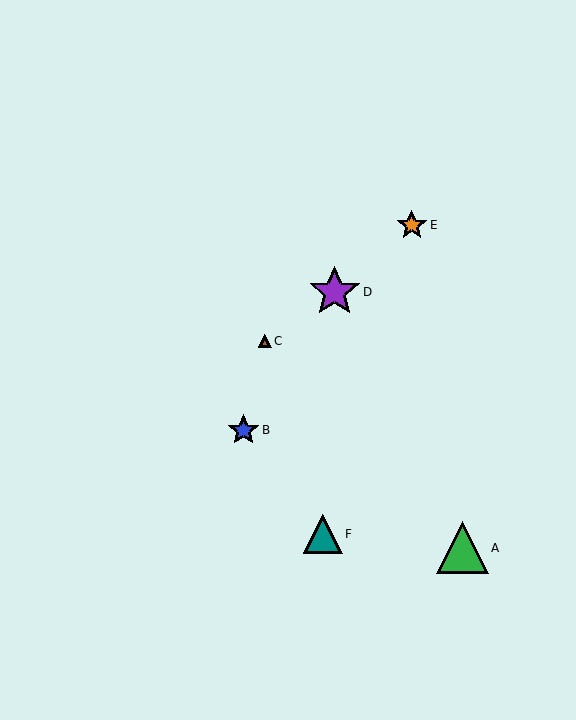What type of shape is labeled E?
Shape E is an orange star.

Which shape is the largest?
The green triangle (labeled A) is the largest.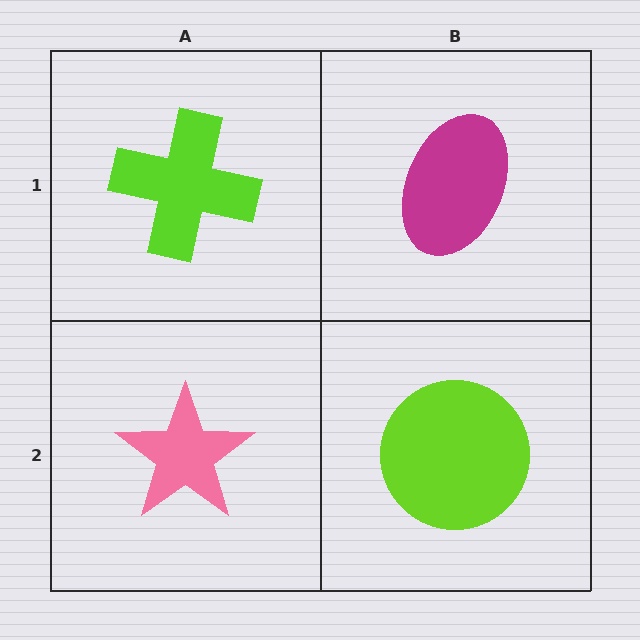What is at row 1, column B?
A magenta ellipse.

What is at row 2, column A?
A pink star.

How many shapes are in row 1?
2 shapes.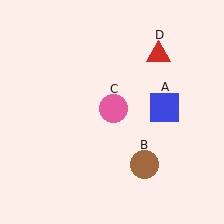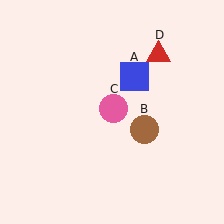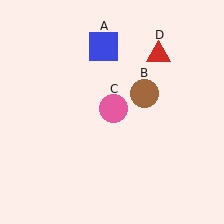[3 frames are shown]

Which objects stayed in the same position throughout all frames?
Pink circle (object C) and red triangle (object D) remained stationary.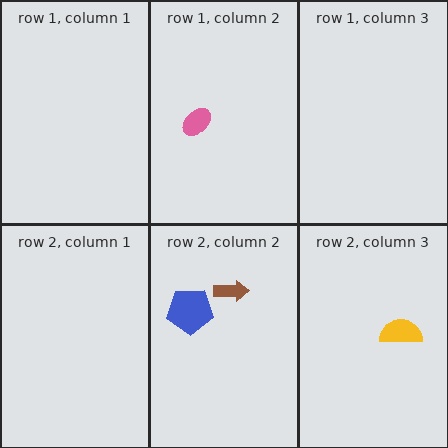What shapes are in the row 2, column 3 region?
The yellow semicircle.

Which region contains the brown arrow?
The row 2, column 2 region.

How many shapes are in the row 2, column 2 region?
2.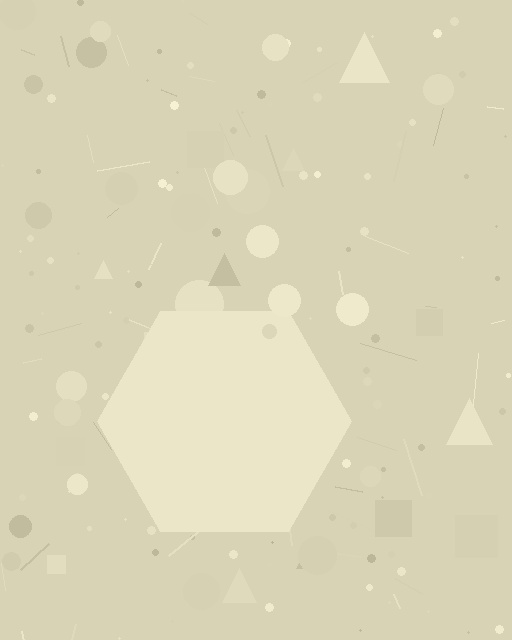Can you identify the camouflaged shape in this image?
The camouflaged shape is a hexagon.